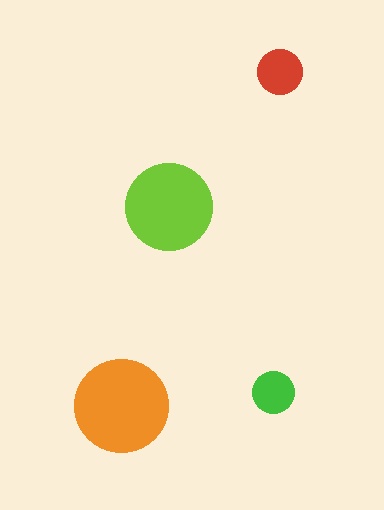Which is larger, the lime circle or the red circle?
The lime one.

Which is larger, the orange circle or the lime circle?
The orange one.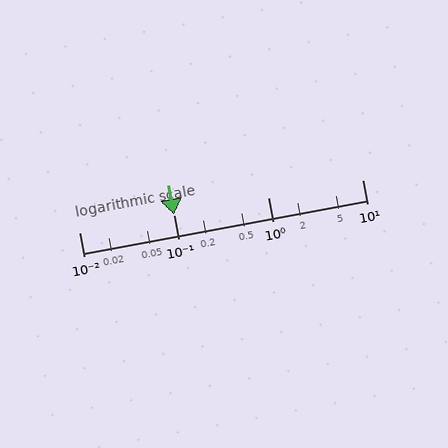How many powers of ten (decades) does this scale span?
The scale spans 3 decades, from 0.01 to 10.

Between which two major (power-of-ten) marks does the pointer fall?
The pointer is between 0.1 and 1.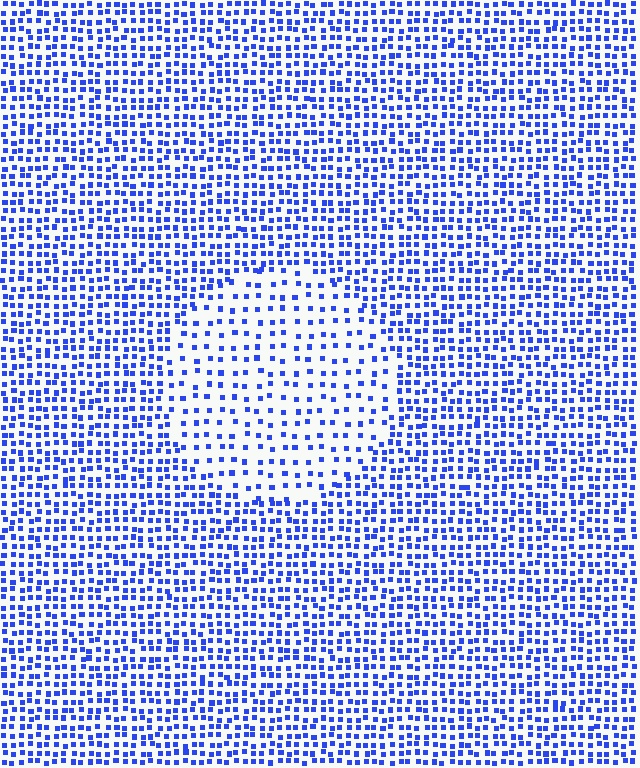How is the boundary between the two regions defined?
The boundary is defined by a change in element density (approximately 2.2x ratio). All elements are the same color, size, and shape.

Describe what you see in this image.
The image contains small blue elements arranged at two different densities. A circle-shaped region is visible where the elements are less densely packed than the surrounding area.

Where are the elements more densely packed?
The elements are more densely packed outside the circle boundary.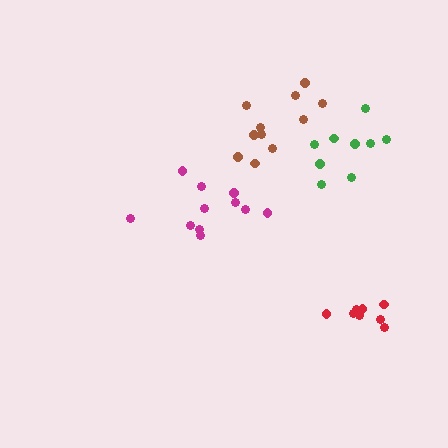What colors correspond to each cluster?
The clusters are colored: red, green, magenta, brown.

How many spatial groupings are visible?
There are 4 spatial groupings.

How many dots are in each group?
Group 1: 8 dots, Group 2: 9 dots, Group 3: 11 dots, Group 4: 11 dots (39 total).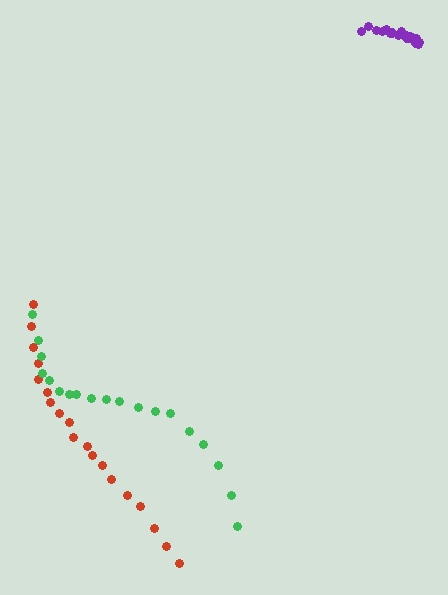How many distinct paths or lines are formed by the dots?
There are 3 distinct paths.